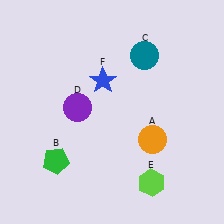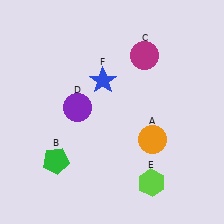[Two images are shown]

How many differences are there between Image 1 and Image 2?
There is 1 difference between the two images.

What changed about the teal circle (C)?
In Image 1, C is teal. In Image 2, it changed to magenta.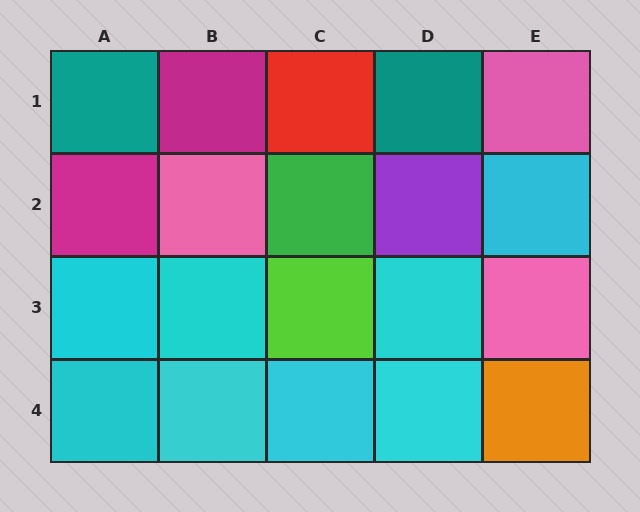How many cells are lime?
1 cell is lime.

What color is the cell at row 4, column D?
Cyan.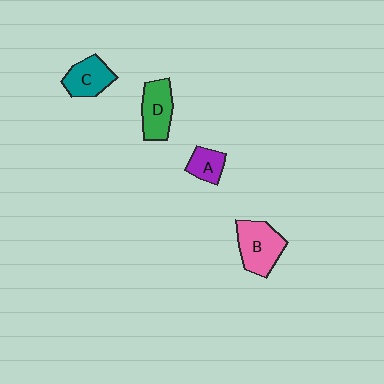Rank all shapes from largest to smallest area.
From largest to smallest: B (pink), D (green), C (teal), A (purple).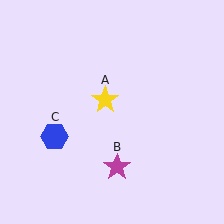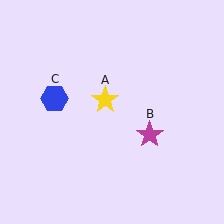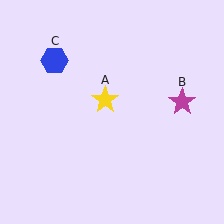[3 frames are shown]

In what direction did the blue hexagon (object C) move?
The blue hexagon (object C) moved up.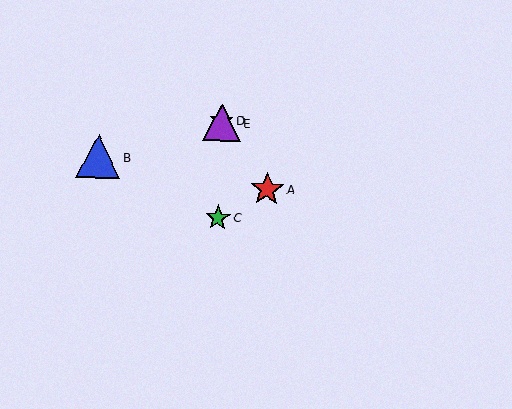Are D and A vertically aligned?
No, D is at x≈222 and A is at x≈267.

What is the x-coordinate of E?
Object E is at x≈222.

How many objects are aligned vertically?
3 objects (C, D, E) are aligned vertically.